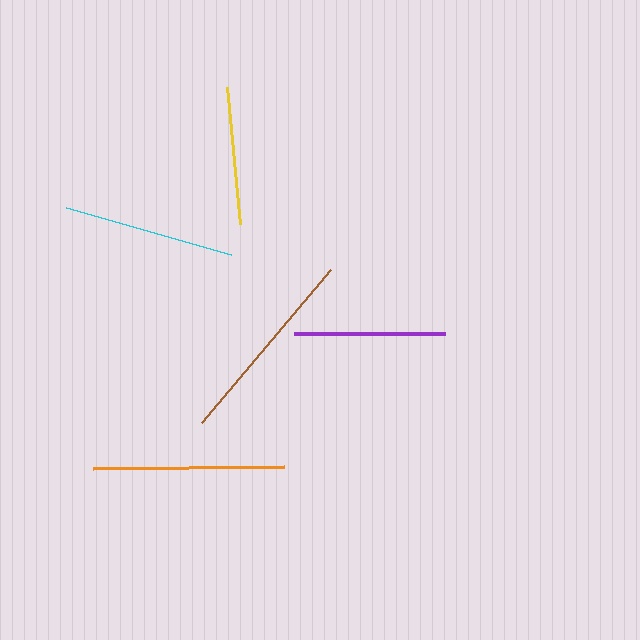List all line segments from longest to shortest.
From longest to shortest: brown, orange, cyan, purple, yellow.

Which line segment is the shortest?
The yellow line is the shortest at approximately 138 pixels.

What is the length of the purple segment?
The purple segment is approximately 151 pixels long.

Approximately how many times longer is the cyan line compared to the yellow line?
The cyan line is approximately 1.2 times the length of the yellow line.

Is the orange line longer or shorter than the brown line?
The brown line is longer than the orange line.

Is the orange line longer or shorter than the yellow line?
The orange line is longer than the yellow line.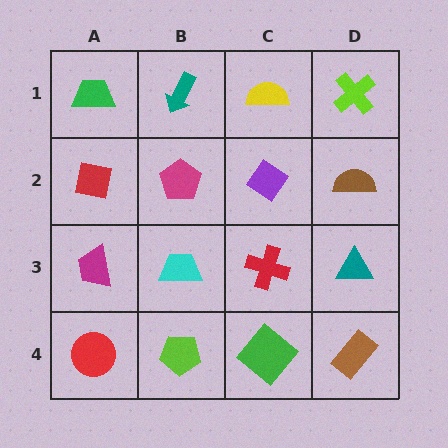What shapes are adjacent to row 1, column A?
A red square (row 2, column A), a teal arrow (row 1, column B).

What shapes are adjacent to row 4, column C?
A red cross (row 3, column C), a lime pentagon (row 4, column B), a brown rectangle (row 4, column D).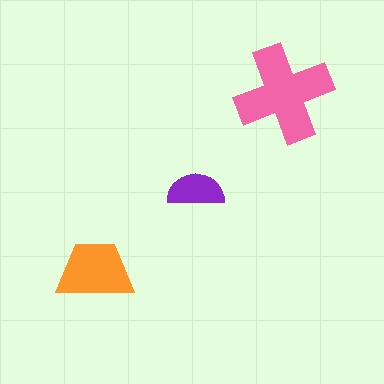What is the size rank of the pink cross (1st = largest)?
1st.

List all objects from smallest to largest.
The purple semicircle, the orange trapezoid, the pink cross.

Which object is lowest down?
The orange trapezoid is bottommost.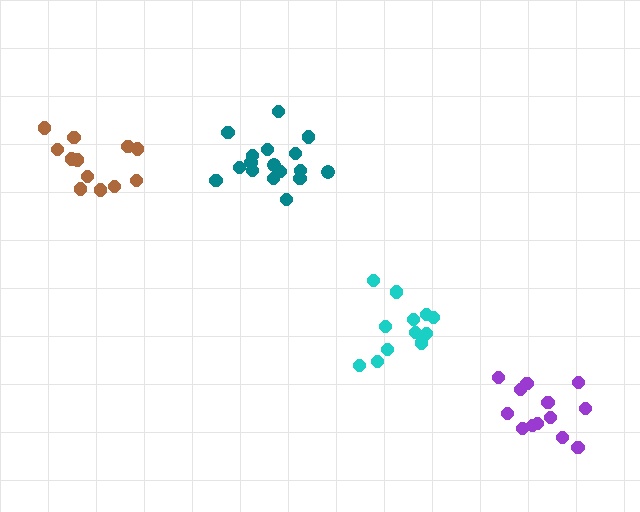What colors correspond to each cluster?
The clusters are colored: teal, cyan, purple, brown.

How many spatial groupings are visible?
There are 4 spatial groupings.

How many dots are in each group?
Group 1: 17 dots, Group 2: 12 dots, Group 3: 13 dots, Group 4: 12 dots (54 total).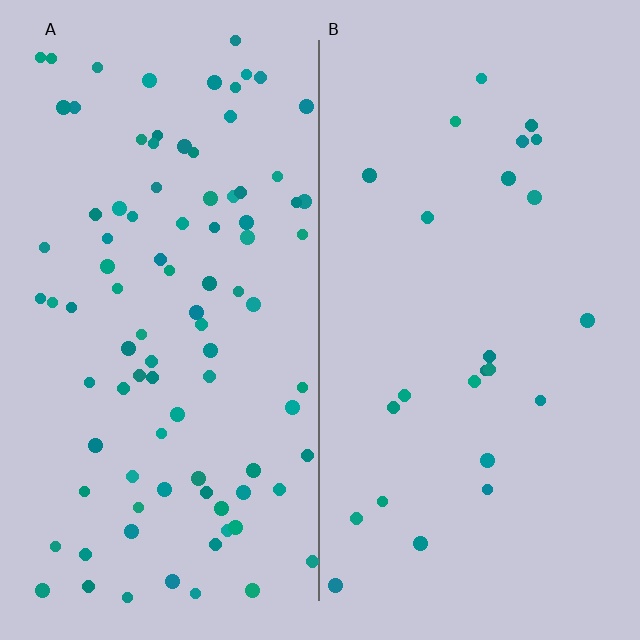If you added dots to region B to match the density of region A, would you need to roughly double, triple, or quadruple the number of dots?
Approximately quadruple.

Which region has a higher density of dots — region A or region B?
A (the left).